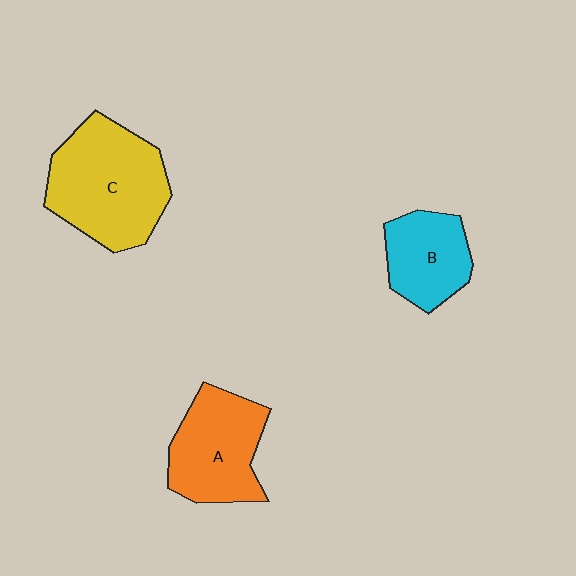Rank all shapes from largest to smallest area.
From largest to smallest: C (yellow), A (orange), B (cyan).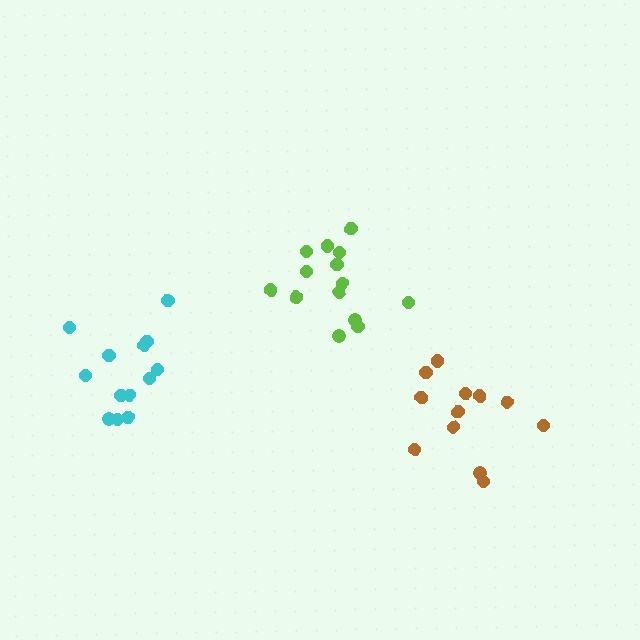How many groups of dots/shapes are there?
There are 3 groups.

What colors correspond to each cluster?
The clusters are colored: lime, brown, cyan.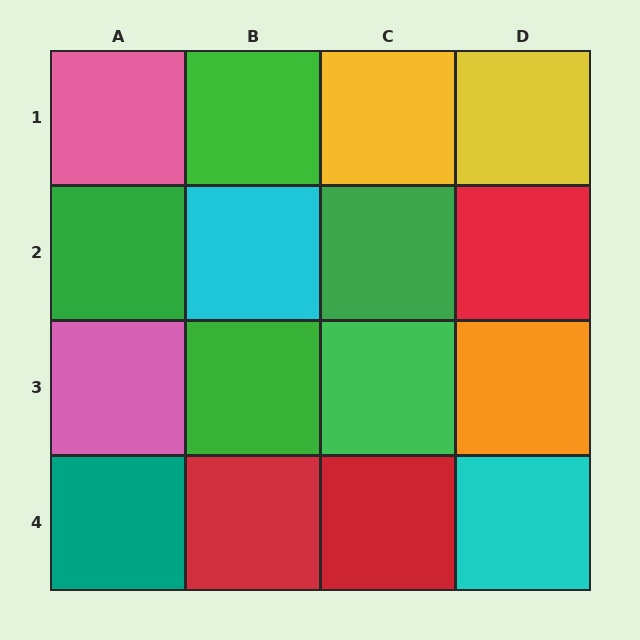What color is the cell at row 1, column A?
Pink.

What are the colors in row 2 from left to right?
Green, cyan, green, red.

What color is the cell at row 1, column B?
Green.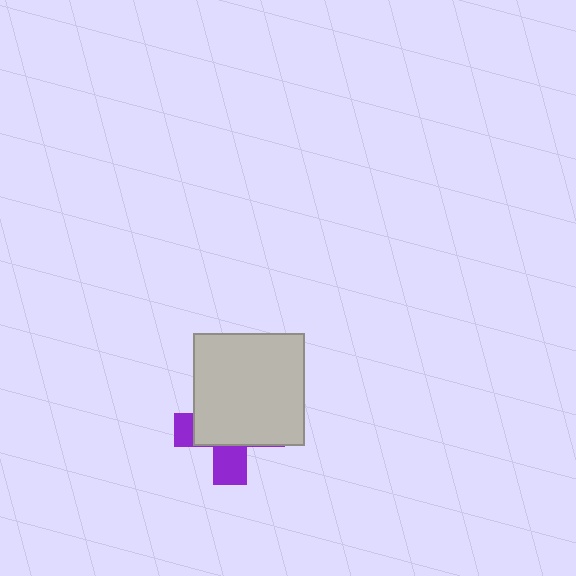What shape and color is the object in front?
The object in front is a light gray square.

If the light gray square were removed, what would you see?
You would see the complete purple cross.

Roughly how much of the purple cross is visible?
A small part of it is visible (roughly 33%).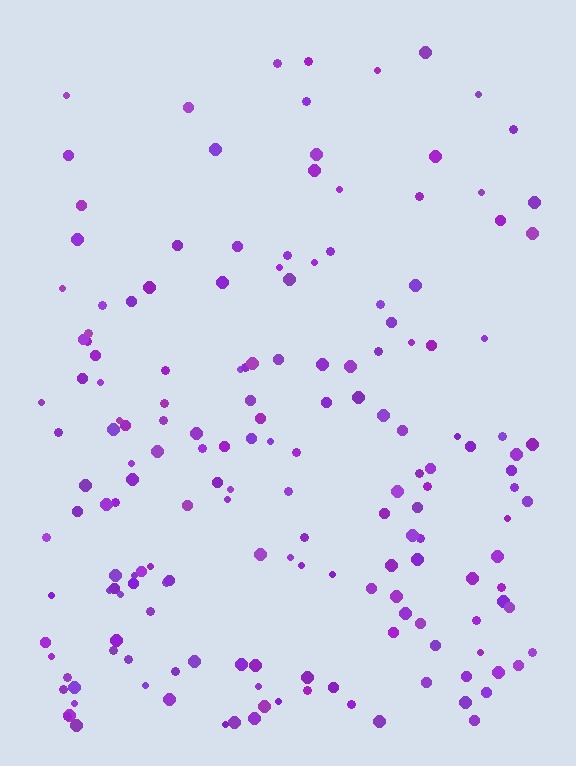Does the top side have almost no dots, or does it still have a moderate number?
Still a moderate number, just noticeably fewer than the bottom.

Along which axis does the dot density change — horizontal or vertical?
Vertical.